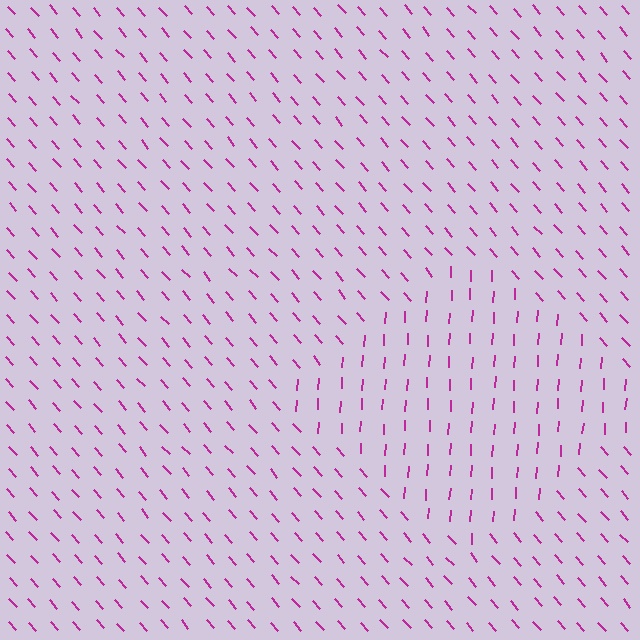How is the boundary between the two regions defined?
The boundary is defined purely by a change in line orientation (approximately 45 degrees difference). All lines are the same color and thickness.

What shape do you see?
I see a diamond.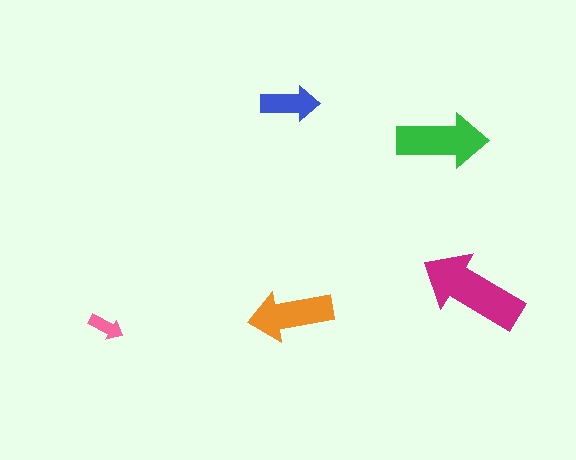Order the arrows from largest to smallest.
the magenta one, the green one, the orange one, the blue one, the pink one.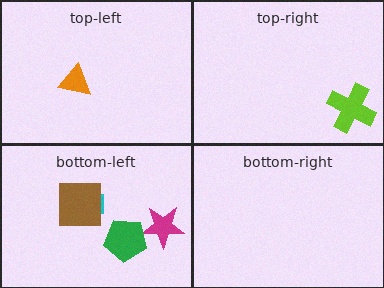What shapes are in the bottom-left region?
The magenta star, the green pentagon, the cyan rectangle, the brown square.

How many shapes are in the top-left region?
1.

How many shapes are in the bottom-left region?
4.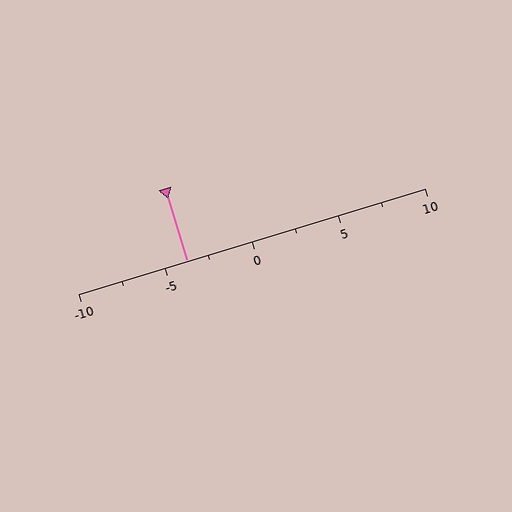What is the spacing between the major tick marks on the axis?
The major ticks are spaced 5 apart.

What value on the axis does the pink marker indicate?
The marker indicates approximately -3.8.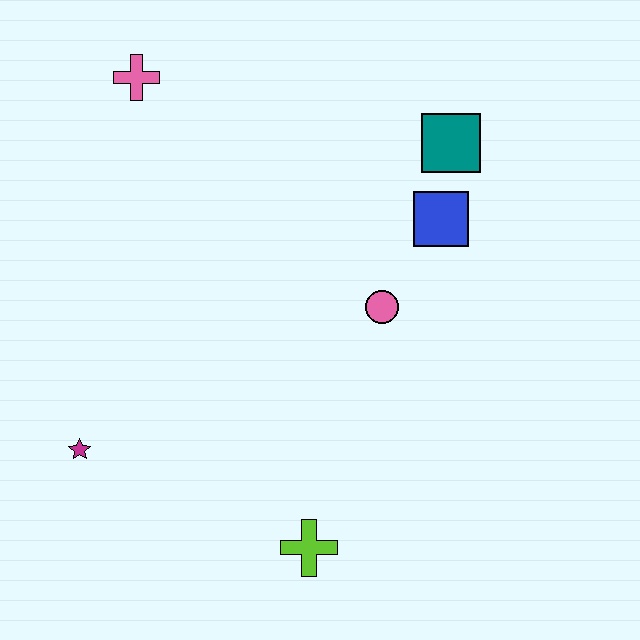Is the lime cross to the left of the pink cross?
No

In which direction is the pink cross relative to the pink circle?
The pink cross is to the left of the pink circle.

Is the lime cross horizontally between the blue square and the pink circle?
No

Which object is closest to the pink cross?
The teal square is closest to the pink cross.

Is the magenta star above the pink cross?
No